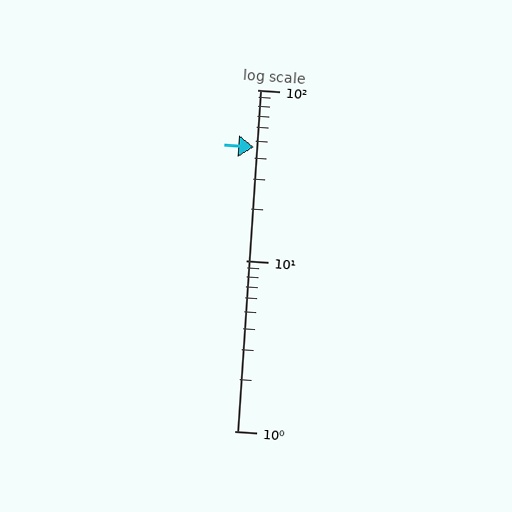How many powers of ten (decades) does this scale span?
The scale spans 2 decades, from 1 to 100.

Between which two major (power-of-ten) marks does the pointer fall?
The pointer is between 10 and 100.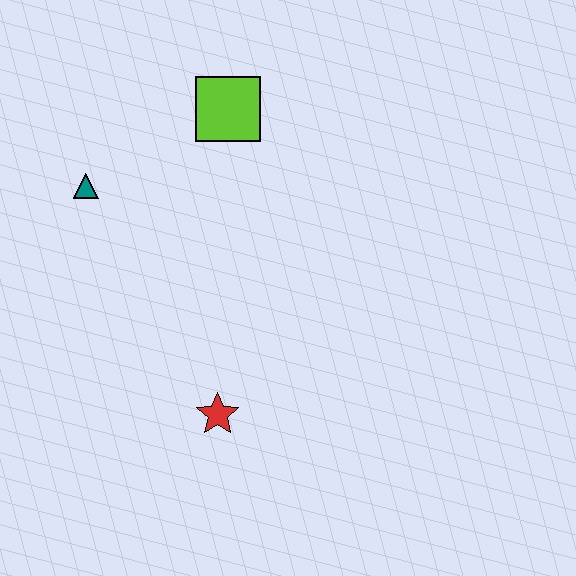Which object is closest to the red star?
The teal triangle is closest to the red star.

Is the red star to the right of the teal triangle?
Yes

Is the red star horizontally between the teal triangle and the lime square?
Yes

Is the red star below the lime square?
Yes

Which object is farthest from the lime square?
The red star is farthest from the lime square.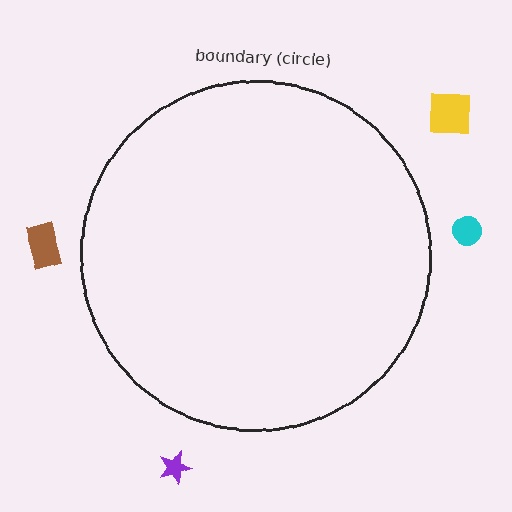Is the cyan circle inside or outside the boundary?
Outside.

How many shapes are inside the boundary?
0 inside, 4 outside.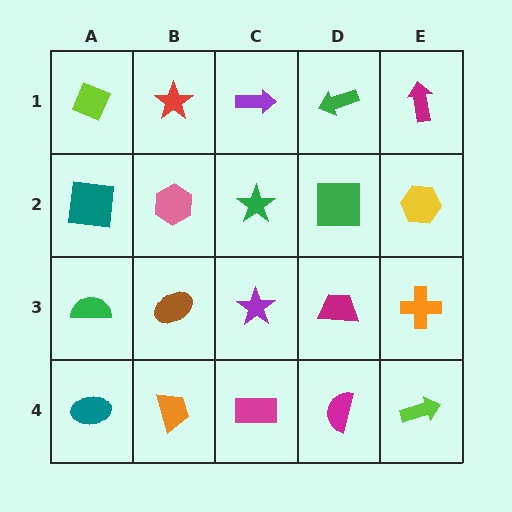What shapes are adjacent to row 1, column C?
A green star (row 2, column C), a red star (row 1, column B), a green arrow (row 1, column D).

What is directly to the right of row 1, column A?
A red star.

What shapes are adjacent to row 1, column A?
A teal square (row 2, column A), a red star (row 1, column B).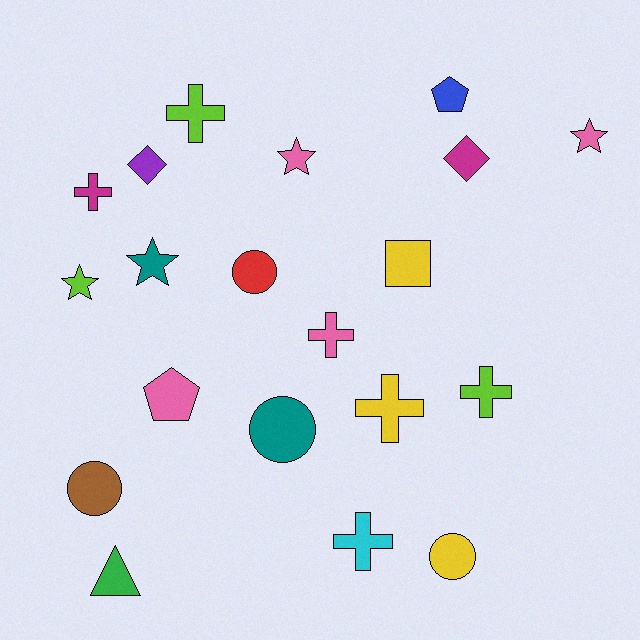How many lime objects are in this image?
There are 3 lime objects.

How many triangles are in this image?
There is 1 triangle.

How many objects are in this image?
There are 20 objects.